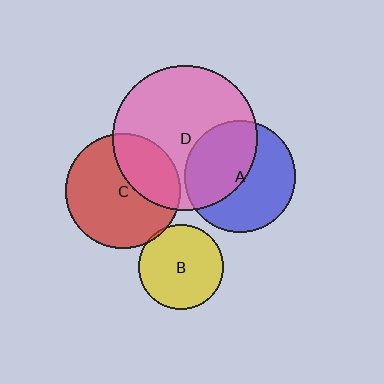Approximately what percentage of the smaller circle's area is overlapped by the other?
Approximately 30%.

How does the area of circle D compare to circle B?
Approximately 2.9 times.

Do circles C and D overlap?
Yes.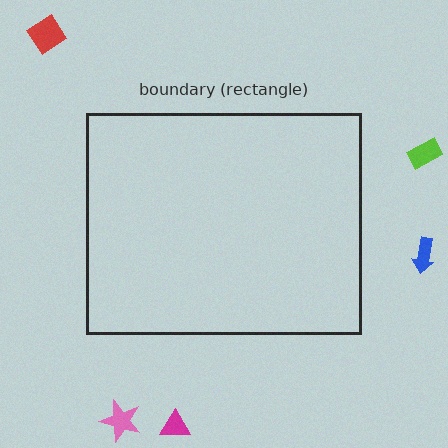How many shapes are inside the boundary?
0 inside, 5 outside.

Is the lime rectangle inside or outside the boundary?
Outside.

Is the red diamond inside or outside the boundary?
Outside.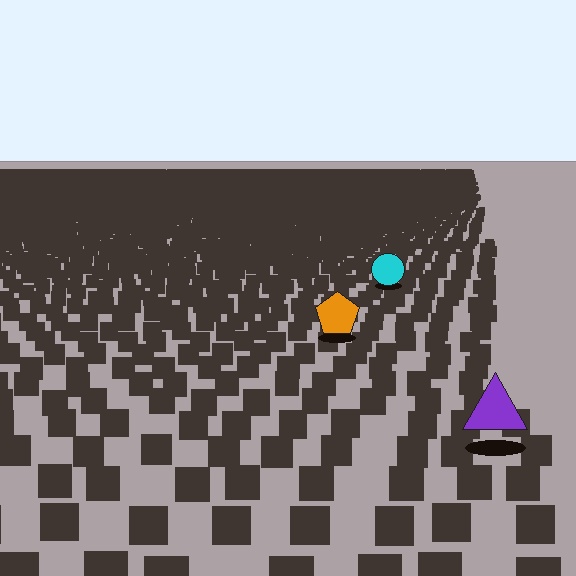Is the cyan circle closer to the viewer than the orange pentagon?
No. The orange pentagon is closer — you can tell from the texture gradient: the ground texture is coarser near it.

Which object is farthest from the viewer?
The cyan circle is farthest from the viewer. It appears smaller and the ground texture around it is denser.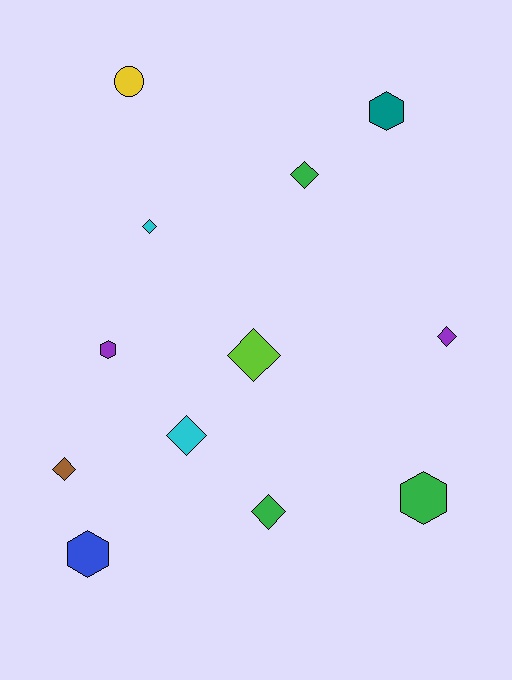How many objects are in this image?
There are 12 objects.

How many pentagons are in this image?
There are no pentagons.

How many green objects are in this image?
There are 3 green objects.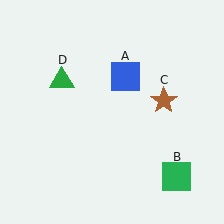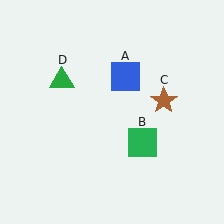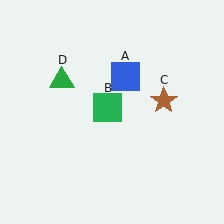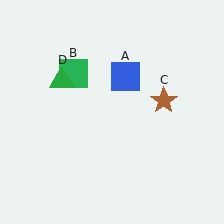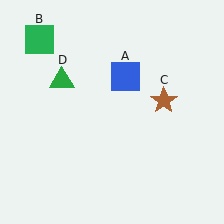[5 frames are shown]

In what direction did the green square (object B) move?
The green square (object B) moved up and to the left.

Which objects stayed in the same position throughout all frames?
Blue square (object A) and brown star (object C) and green triangle (object D) remained stationary.